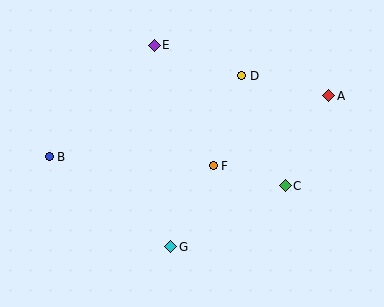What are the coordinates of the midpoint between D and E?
The midpoint between D and E is at (198, 60).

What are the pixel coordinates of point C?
Point C is at (285, 186).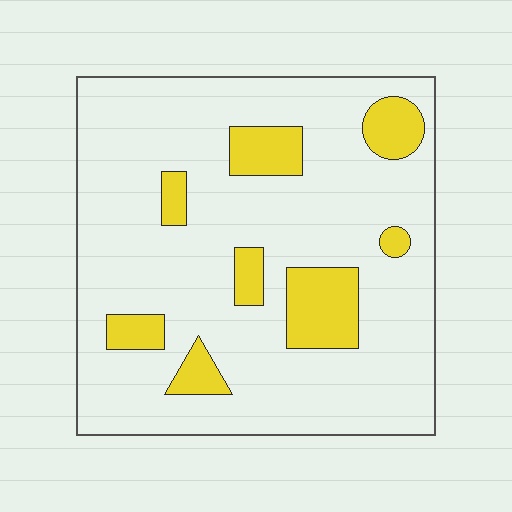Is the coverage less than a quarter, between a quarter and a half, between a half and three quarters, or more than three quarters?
Less than a quarter.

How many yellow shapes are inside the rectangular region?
8.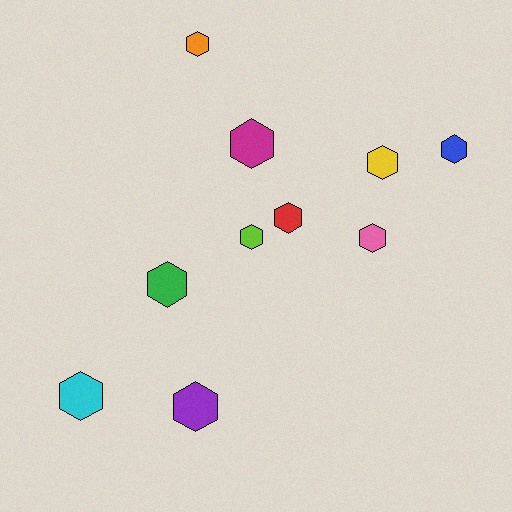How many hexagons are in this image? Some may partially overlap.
There are 10 hexagons.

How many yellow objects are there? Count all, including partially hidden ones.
There is 1 yellow object.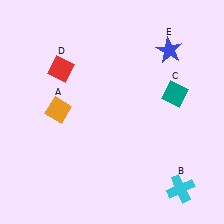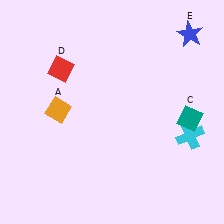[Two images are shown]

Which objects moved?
The objects that moved are: the cyan cross (B), the teal diamond (C), the blue star (E).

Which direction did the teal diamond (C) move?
The teal diamond (C) moved down.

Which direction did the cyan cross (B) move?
The cyan cross (B) moved up.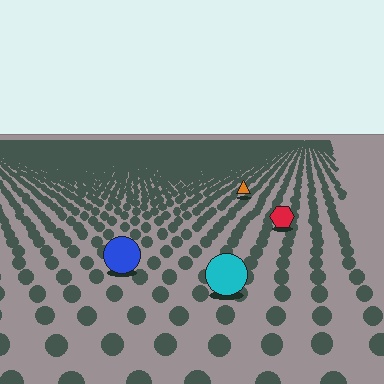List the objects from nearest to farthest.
From nearest to farthest: the cyan circle, the blue circle, the red hexagon, the orange triangle.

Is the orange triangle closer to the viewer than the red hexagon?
No. The red hexagon is closer — you can tell from the texture gradient: the ground texture is coarser near it.